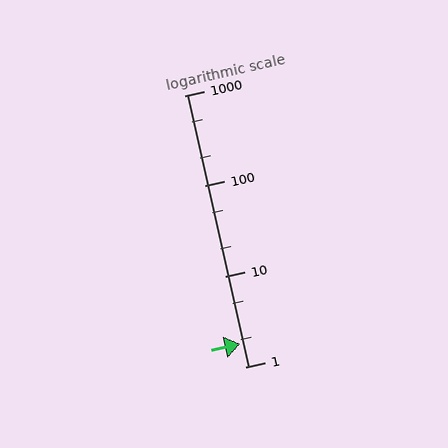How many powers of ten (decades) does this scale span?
The scale spans 3 decades, from 1 to 1000.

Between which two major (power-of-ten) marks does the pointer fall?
The pointer is between 1 and 10.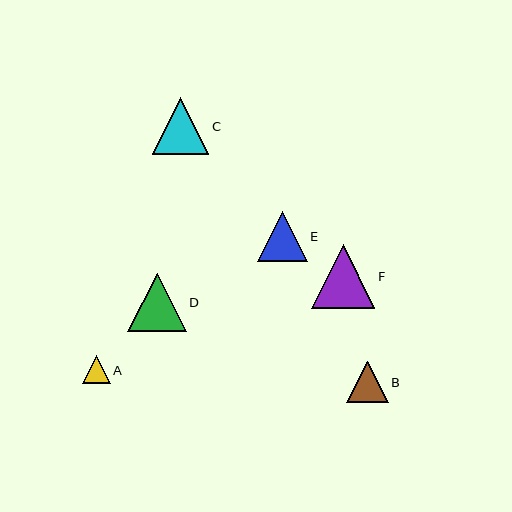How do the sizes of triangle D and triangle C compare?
Triangle D and triangle C are approximately the same size.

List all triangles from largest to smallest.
From largest to smallest: F, D, C, E, B, A.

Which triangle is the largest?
Triangle F is the largest with a size of approximately 63 pixels.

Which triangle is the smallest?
Triangle A is the smallest with a size of approximately 28 pixels.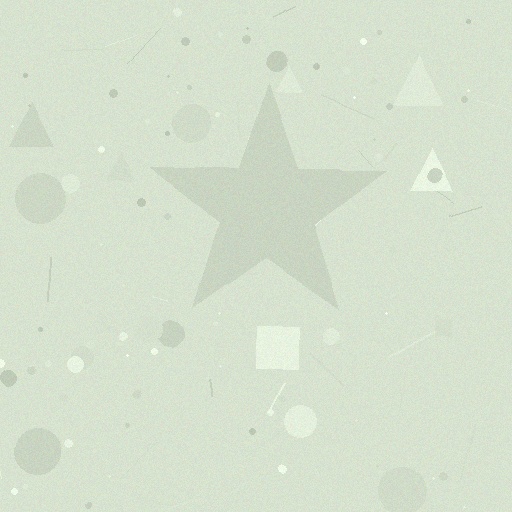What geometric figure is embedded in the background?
A star is embedded in the background.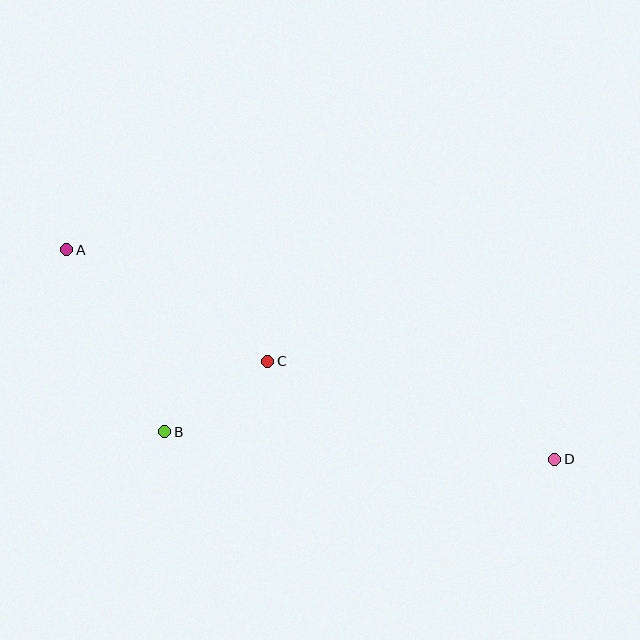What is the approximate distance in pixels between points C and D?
The distance between C and D is approximately 303 pixels.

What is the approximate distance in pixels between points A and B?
The distance between A and B is approximately 207 pixels.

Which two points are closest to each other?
Points B and C are closest to each other.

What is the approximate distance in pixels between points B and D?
The distance between B and D is approximately 391 pixels.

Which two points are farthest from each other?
Points A and D are farthest from each other.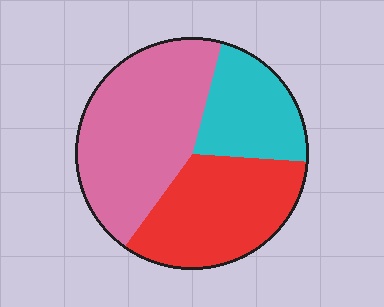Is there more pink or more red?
Pink.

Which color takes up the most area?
Pink, at roughly 45%.